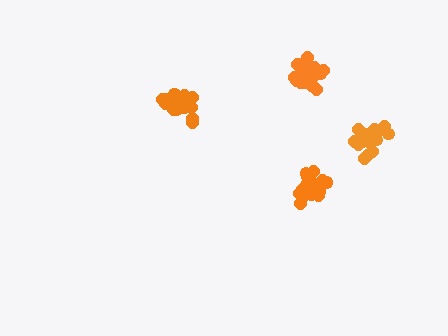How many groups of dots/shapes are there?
There are 4 groups.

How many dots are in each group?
Group 1: 19 dots, Group 2: 16 dots, Group 3: 18 dots, Group 4: 21 dots (74 total).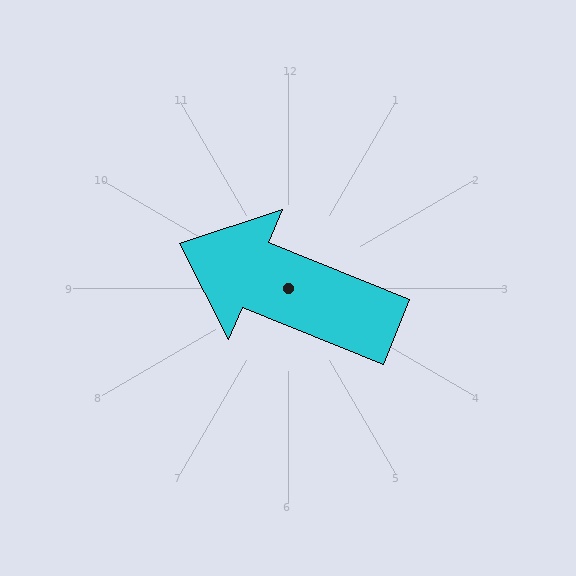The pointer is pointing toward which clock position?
Roughly 10 o'clock.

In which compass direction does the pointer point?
West.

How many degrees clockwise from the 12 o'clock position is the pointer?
Approximately 292 degrees.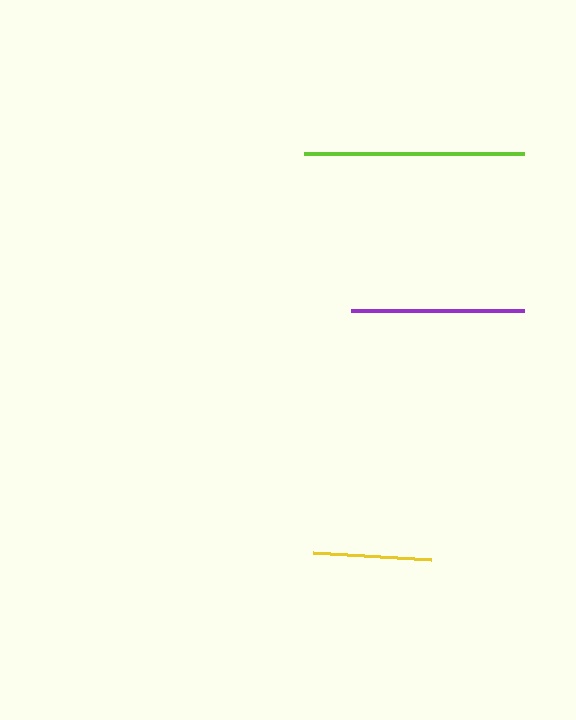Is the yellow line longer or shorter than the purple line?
The purple line is longer than the yellow line.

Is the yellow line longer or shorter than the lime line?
The lime line is longer than the yellow line.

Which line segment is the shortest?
The yellow line is the shortest at approximately 119 pixels.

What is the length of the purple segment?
The purple segment is approximately 173 pixels long.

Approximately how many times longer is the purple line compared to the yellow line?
The purple line is approximately 1.5 times the length of the yellow line.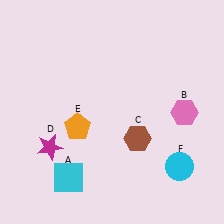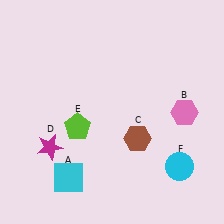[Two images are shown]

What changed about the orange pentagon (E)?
In Image 1, E is orange. In Image 2, it changed to lime.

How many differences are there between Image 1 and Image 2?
There is 1 difference between the two images.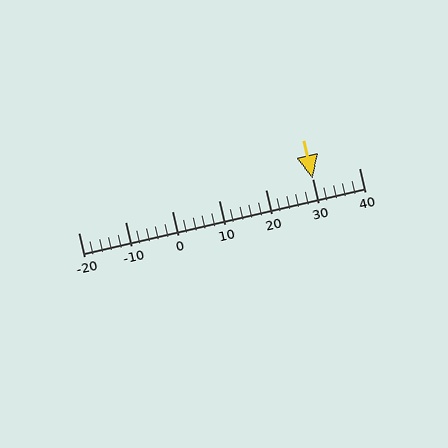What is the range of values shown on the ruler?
The ruler shows values from -20 to 40.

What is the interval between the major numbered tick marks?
The major tick marks are spaced 10 units apart.